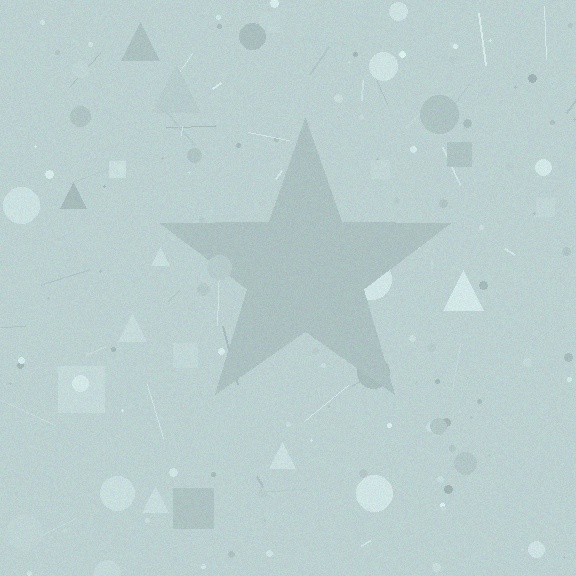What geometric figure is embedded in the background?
A star is embedded in the background.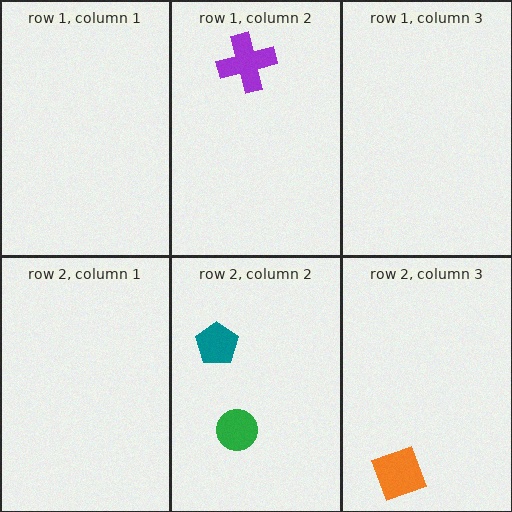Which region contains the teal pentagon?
The row 2, column 2 region.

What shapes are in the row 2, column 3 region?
The orange square.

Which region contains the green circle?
The row 2, column 2 region.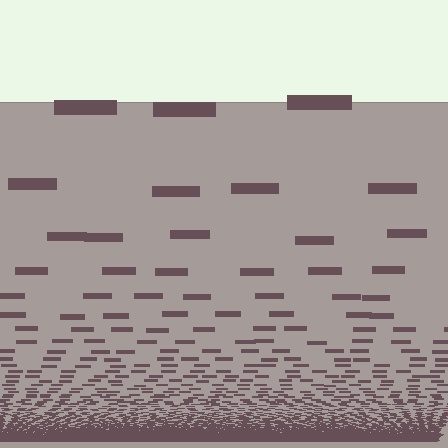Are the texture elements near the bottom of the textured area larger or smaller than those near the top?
Smaller. The gradient is inverted — elements near the bottom are smaller and denser.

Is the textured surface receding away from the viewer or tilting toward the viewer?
The surface appears to tilt toward the viewer. Texture elements get larger and sparser toward the top.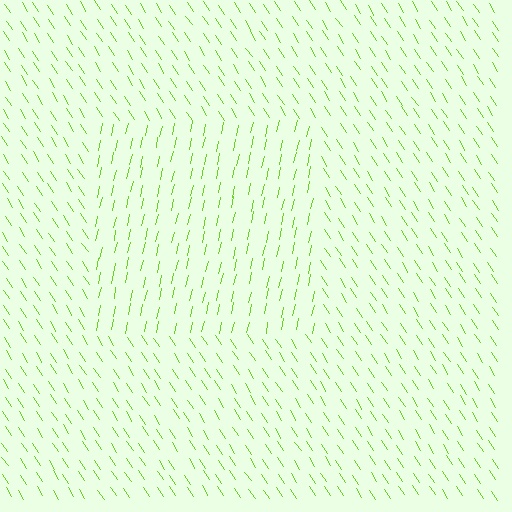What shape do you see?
I see a rectangle.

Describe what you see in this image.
The image is filled with small lime line segments. A rectangle region in the image has lines oriented differently from the surrounding lines, creating a visible texture boundary.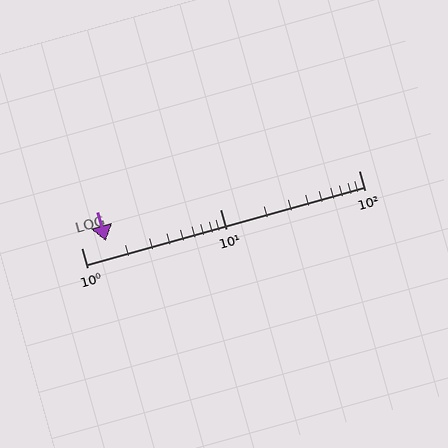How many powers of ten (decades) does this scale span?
The scale spans 2 decades, from 1 to 100.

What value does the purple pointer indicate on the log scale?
The pointer indicates approximately 1.5.